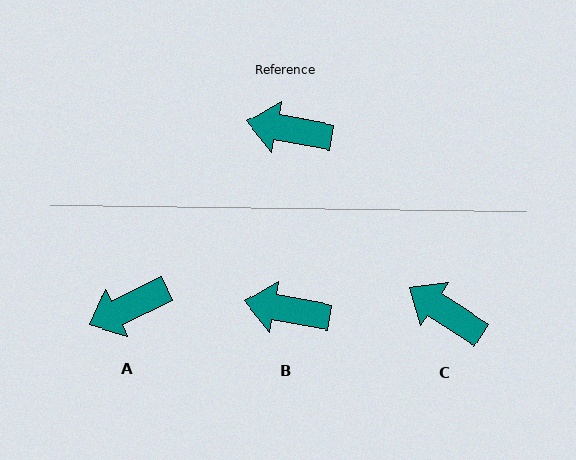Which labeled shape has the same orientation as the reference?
B.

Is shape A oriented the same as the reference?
No, it is off by about 36 degrees.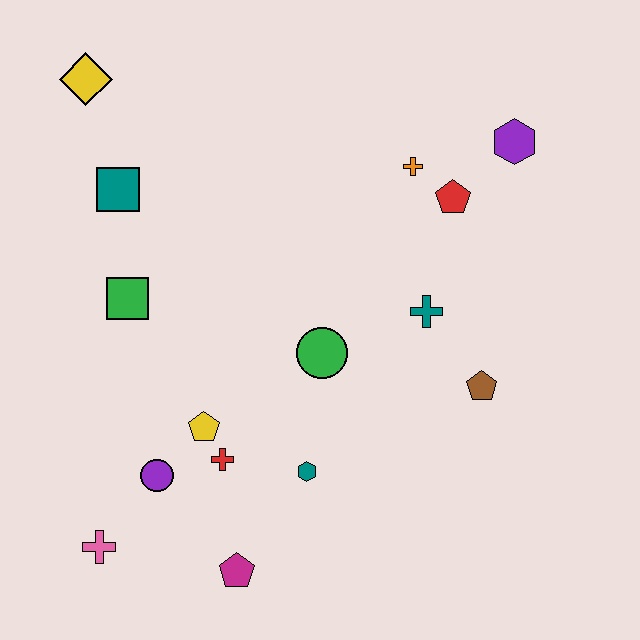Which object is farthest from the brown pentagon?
The yellow diamond is farthest from the brown pentagon.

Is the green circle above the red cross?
Yes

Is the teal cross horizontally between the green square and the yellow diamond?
No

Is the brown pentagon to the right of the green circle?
Yes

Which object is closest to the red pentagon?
The orange cross is closest to the red pentagon.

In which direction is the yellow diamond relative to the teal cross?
The yellow diamond is to the left of the teal cross.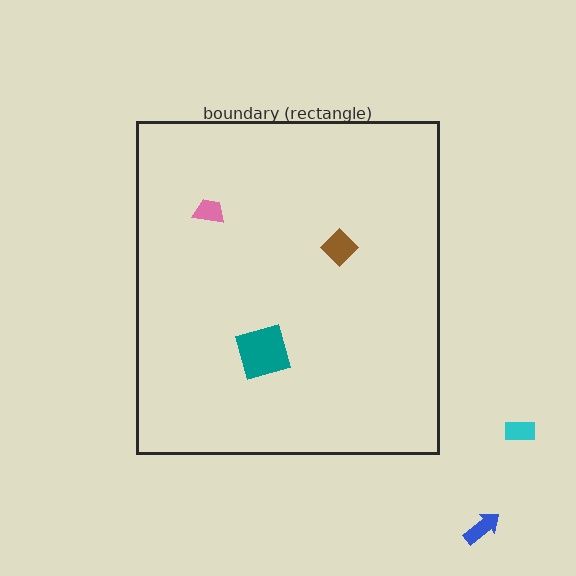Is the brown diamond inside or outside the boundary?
Inside.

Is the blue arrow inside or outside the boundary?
Outside.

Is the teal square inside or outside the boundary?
Inside.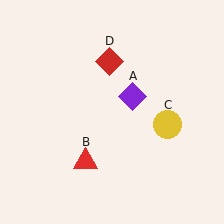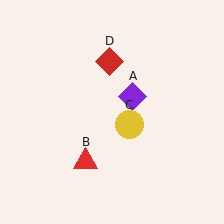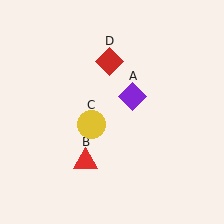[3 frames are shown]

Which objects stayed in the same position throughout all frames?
Purple diamond (object A) and red triangle (object B) and red diamond (object D) remained stationary.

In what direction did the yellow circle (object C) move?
The yellow circle (object C) moved left.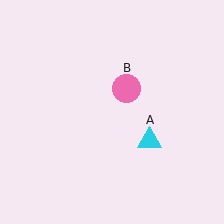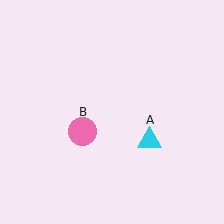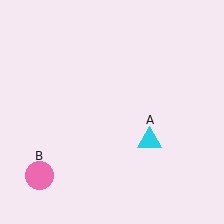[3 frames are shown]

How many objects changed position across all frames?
1 object changed position: pink circle (object B).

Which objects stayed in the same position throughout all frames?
Cyan triangle (object A) remained stationary.